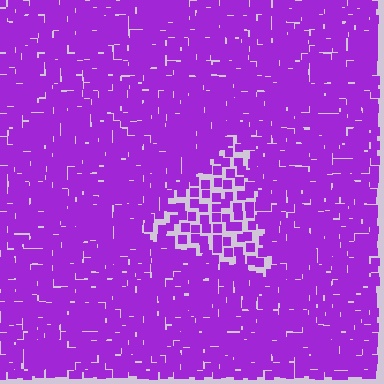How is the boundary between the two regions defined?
The boundary is defined by a change in element density (approximately 2.2x ratio). All elements are the same color, size, and shape.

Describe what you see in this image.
The image contains small purple elements arranged at two different densities. A triangle-shaped region is visible where the elements are less densely packed than the surrounding area.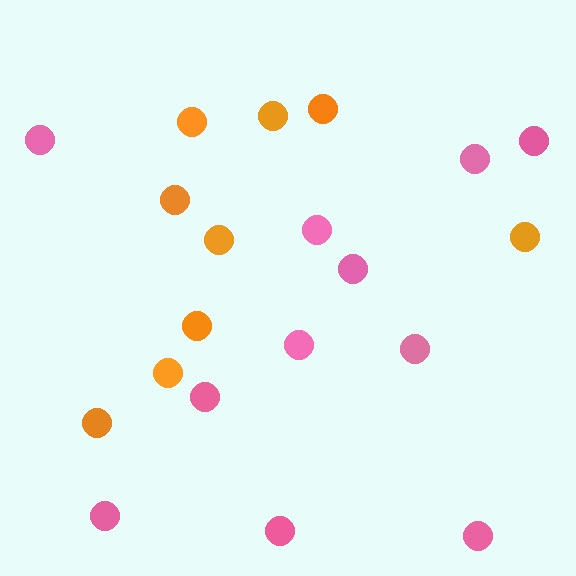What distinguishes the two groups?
There are 2 groups: one group of pink circles (11) and one group of orange circles (9).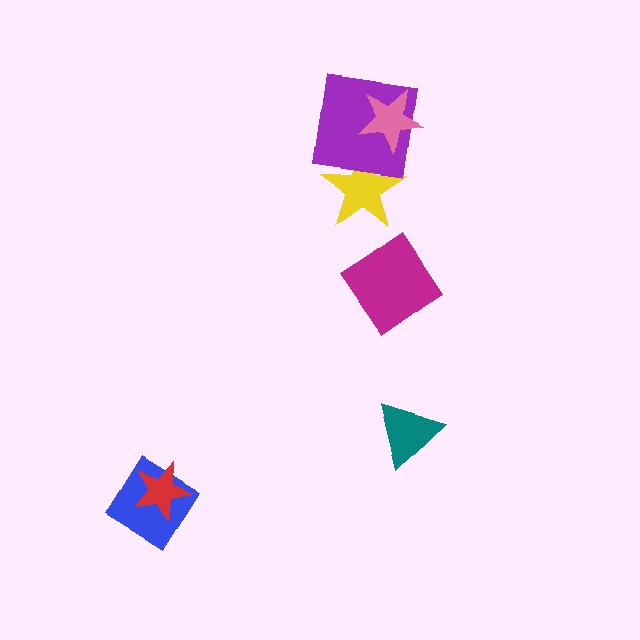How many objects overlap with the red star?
1 object overlaps with the red star.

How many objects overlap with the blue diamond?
1 object overlaps with the blue diamond.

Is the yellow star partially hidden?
Yes, it is partially covered by another shape.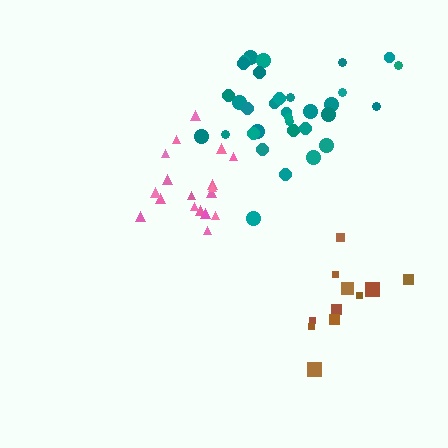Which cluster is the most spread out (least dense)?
Brown.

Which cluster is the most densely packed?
Teal.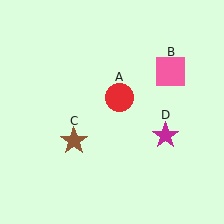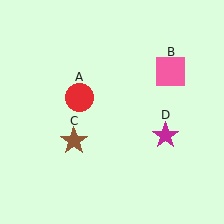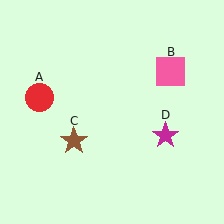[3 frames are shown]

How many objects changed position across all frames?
1 object changed position: red circle (object A).